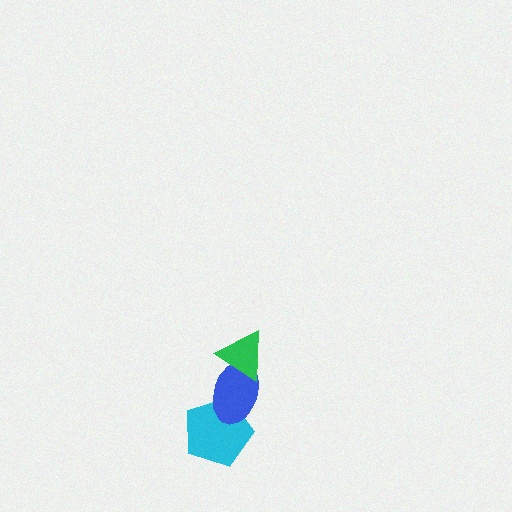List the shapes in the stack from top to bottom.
From top to bottom: the green triangle, the blue ellipse, the cyan pentagon.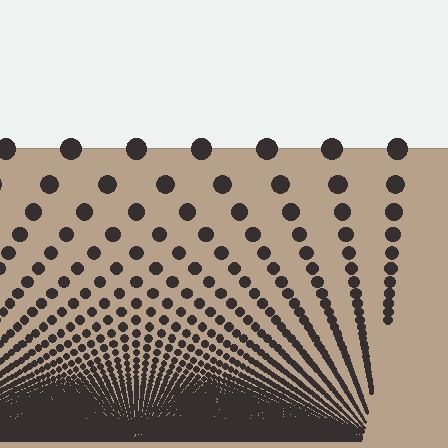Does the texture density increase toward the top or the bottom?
Density increases toward the bottom.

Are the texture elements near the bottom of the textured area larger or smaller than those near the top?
Smaller. The gradient is inverted — elements near the bottom are smaller and denser.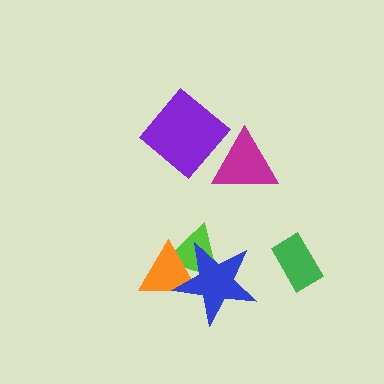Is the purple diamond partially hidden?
Yes, it is partially covered by another shape.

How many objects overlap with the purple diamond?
1 object overlaps with the purple diamond.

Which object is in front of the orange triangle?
The blue star is in front of the orange triangle.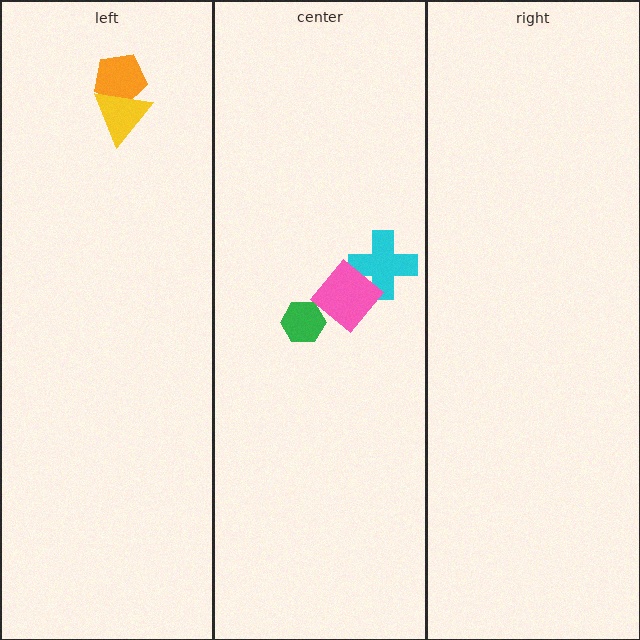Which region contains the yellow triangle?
The left region.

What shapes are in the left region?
The orange pentagon, the yellow triangle.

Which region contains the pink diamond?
The center region.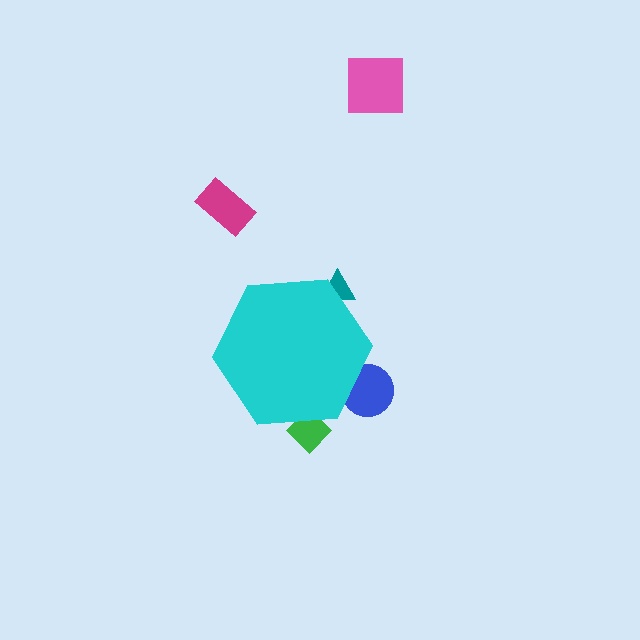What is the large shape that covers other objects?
A cyan hexagon.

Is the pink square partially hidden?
No, the pink square is fully visible.